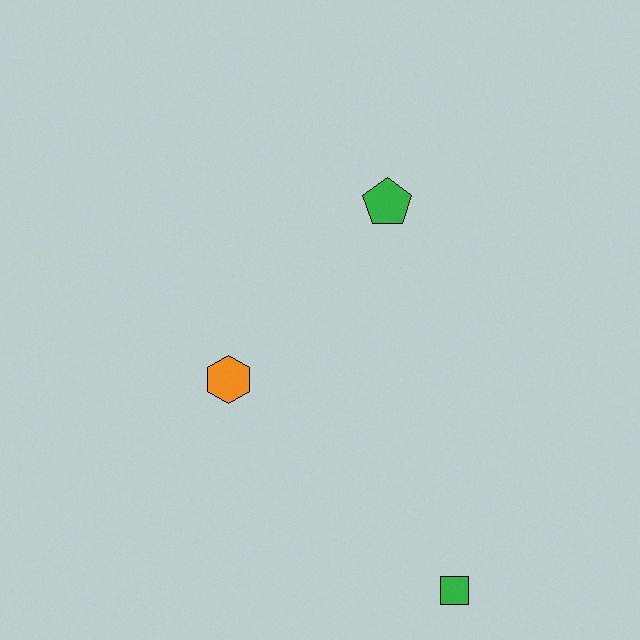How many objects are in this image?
There are 3 objects.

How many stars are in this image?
There are no stars.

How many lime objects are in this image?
There are no lime objects.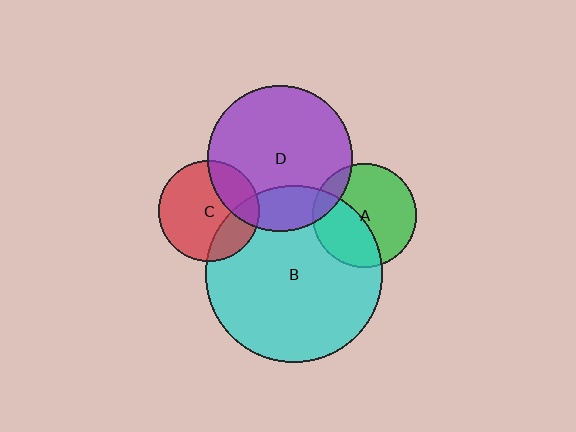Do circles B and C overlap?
Yes.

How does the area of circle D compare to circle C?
Approximately 2.1 times.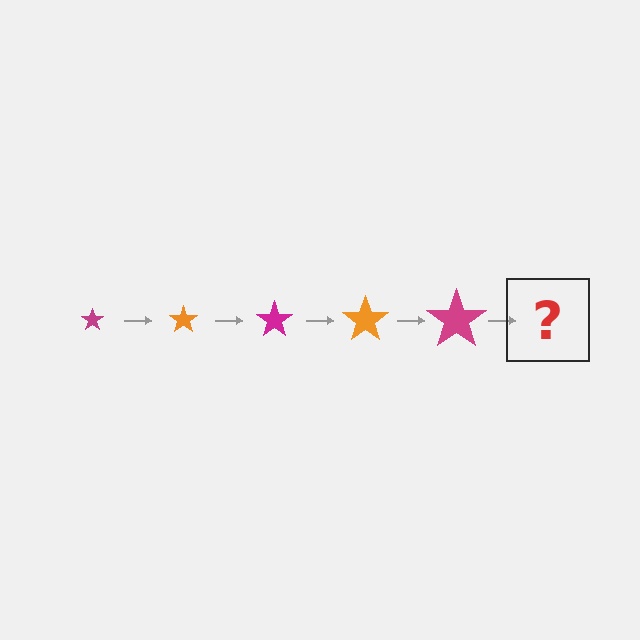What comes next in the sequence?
The next element should be an orange star, larger than the previous one.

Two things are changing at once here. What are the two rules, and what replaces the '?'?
The two rules are that the star grows larger each step and the color cycles through magenta and orange. The '?' should be an orange star, larger than the previous one.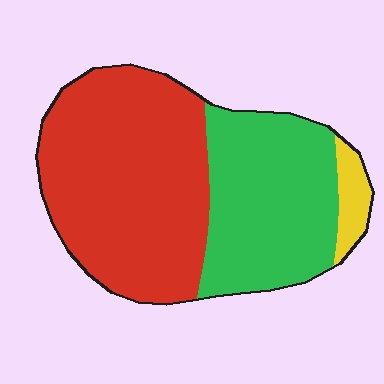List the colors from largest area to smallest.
From largest to smallest: red, green, yellow.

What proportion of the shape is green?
Green takes up about three eighths (3/8) of the shape.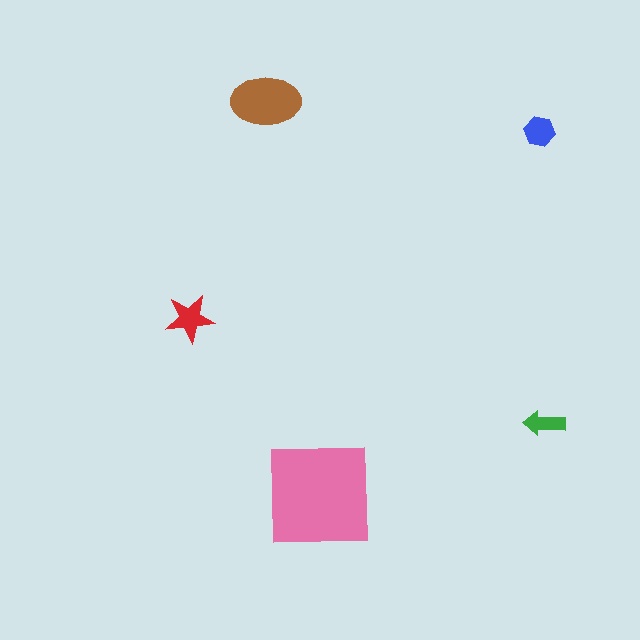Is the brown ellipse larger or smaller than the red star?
Larger.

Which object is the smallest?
The green arrow.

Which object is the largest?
The pink square.